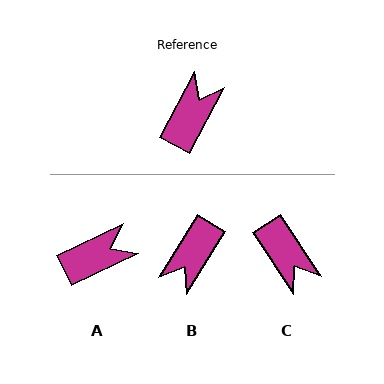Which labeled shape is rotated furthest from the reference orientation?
B, about 176 degrees away.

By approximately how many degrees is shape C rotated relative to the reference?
Approximately 118 degrees clockwise.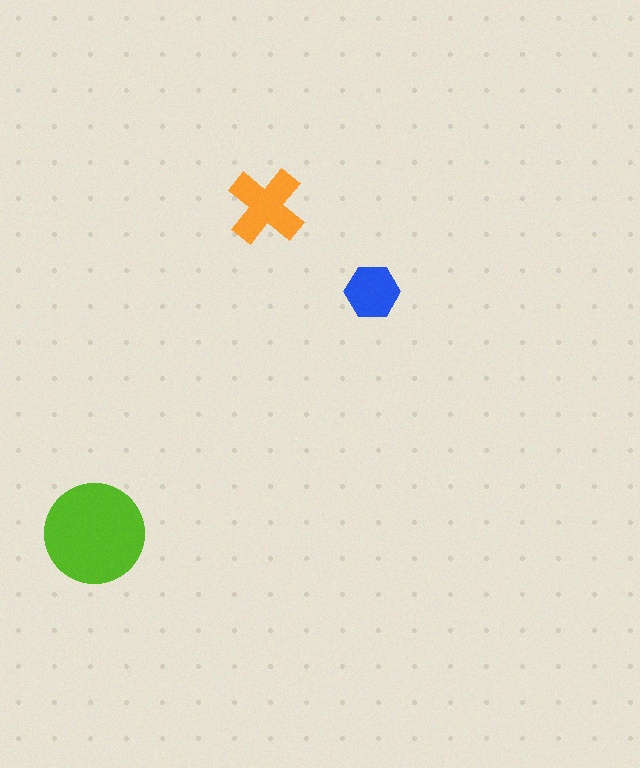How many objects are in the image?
There are 3 objects in the image.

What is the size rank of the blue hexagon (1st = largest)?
3rd.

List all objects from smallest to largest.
The blue hexagon, the orange cross, the lime circle.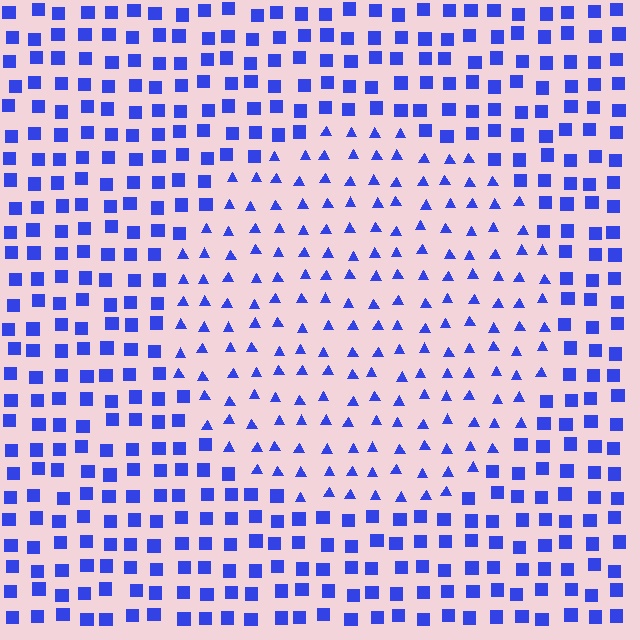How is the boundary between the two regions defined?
The boundary is defined by a change in element shape: triangles inside vs. squares outside. All elements share the same color and spacing.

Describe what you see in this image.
The image is filled with small blue elements arranged in a uniform grid. A circle-shaped region contains triangles, while the surrounding area contains squares. The boundary is defined purely by the change in element shape.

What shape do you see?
I see a circle.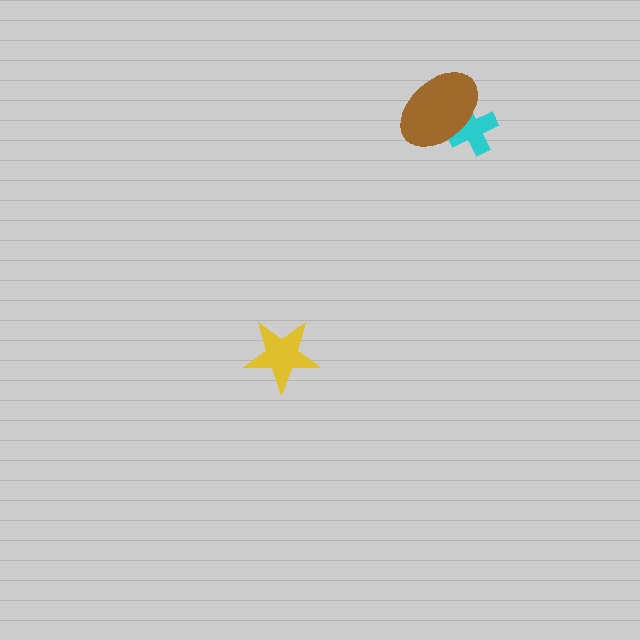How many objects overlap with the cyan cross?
1 object overlaps with the cyan cross.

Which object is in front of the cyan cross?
The brown ellipse is in front of the cyan cross.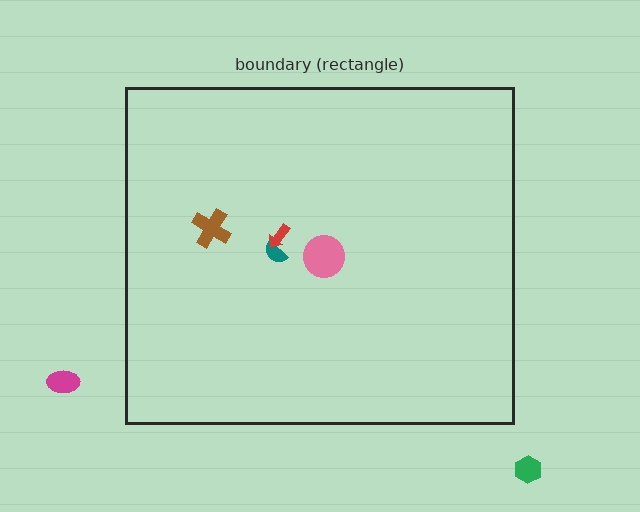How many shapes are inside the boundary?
4 inside, 2 outside.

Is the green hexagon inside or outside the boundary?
Outside.